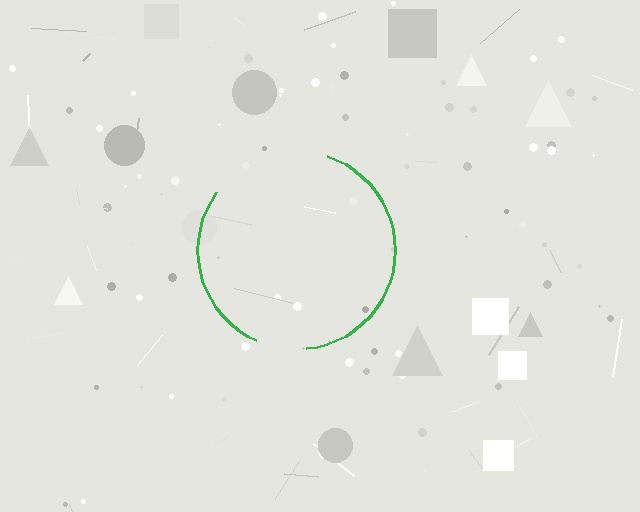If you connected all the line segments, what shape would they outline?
They would outline a circle.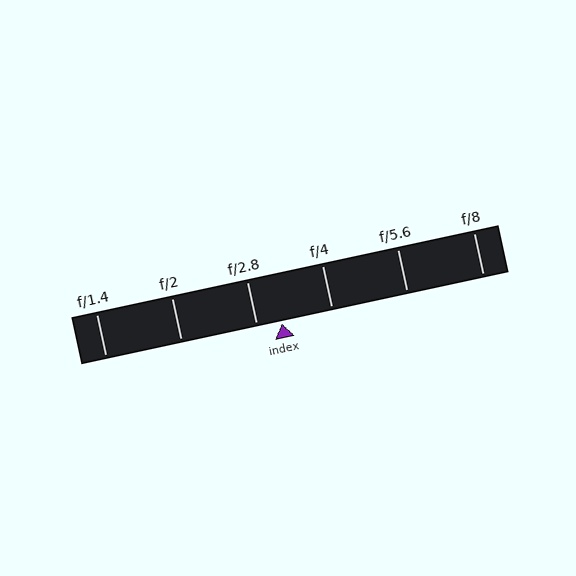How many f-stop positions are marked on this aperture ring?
There are 6 f-stop positions marked.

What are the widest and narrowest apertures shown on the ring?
The widest aperture shown is f/1.4 and the narrowest is f/8.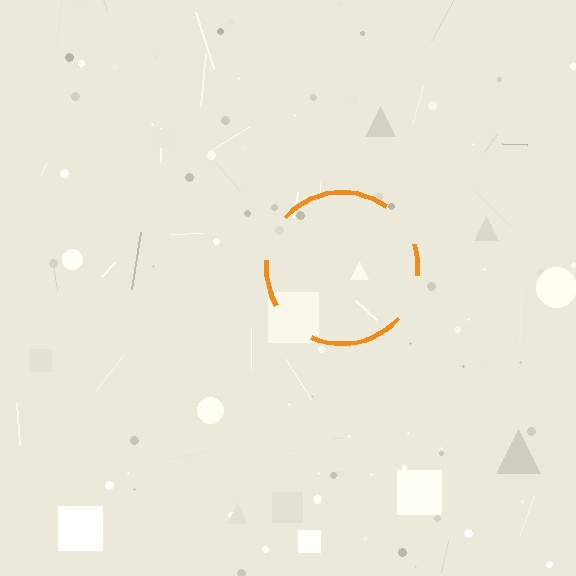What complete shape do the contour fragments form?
The contour fragments form a circle.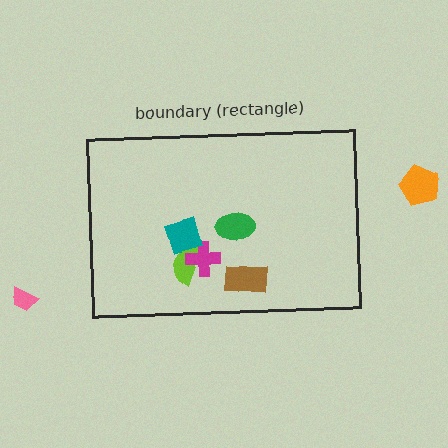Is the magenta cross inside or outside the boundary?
Inside.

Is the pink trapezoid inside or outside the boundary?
Outside.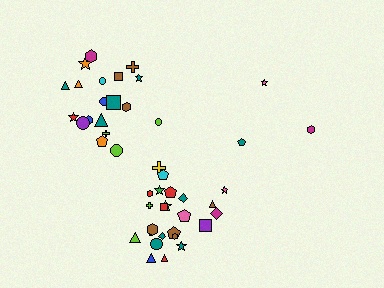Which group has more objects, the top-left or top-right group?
The top-left group.